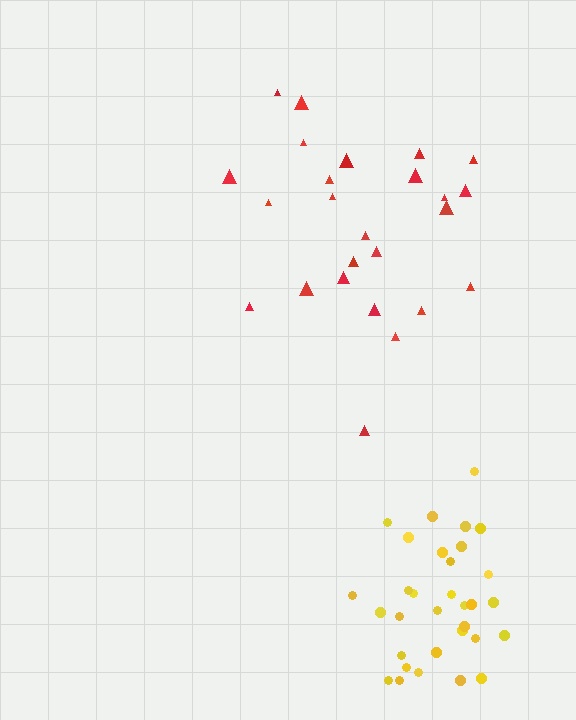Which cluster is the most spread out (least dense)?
Red.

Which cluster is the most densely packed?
Yellow.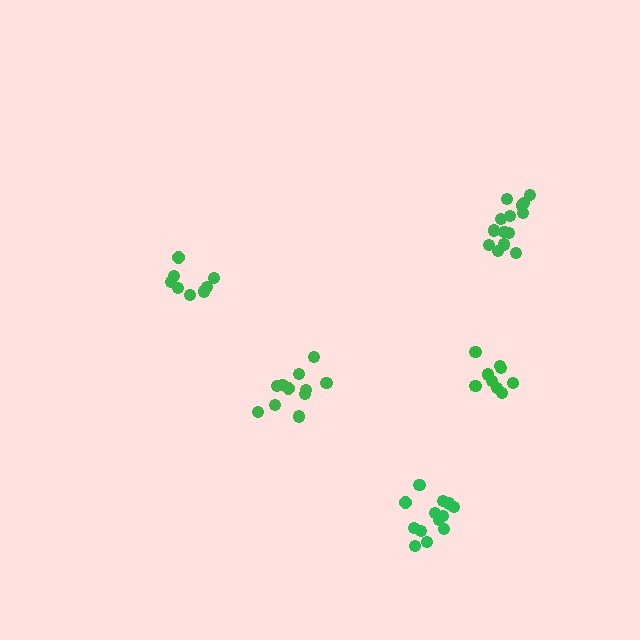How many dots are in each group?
Group 1: 9 dots, Group 2: 8 dots, Group 3: 14 dots, Group 4: 11 dots, Group 5: 13 dots (55 total).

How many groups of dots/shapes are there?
There are 5 groups.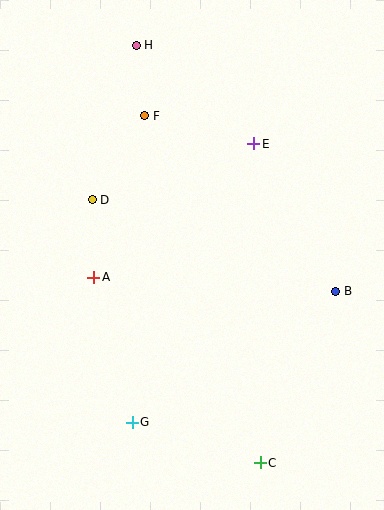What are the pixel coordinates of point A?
Point A is at (94, 277).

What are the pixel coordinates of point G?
Point G is at (132, 422).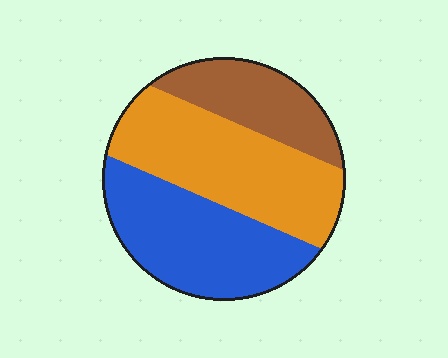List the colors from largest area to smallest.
From largest to smallest: orange, blue, brown.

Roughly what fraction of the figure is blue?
Blue covers around 35% of the figure.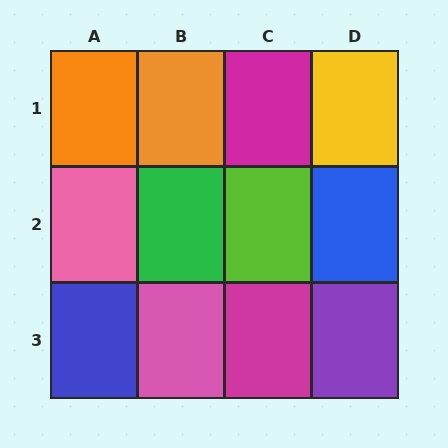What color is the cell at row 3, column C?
Magenta.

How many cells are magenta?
2 cells are magenta.